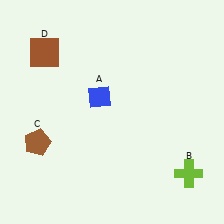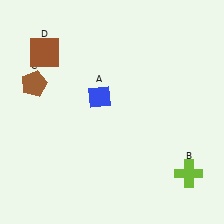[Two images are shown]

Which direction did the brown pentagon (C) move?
The brown pentagon (C) moved up.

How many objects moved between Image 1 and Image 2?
1 object moved between the two images.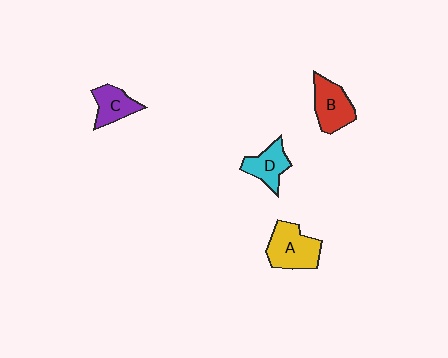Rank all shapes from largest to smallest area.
From largest to smallest: A (yellow), B (red), D (cyan), C (purple).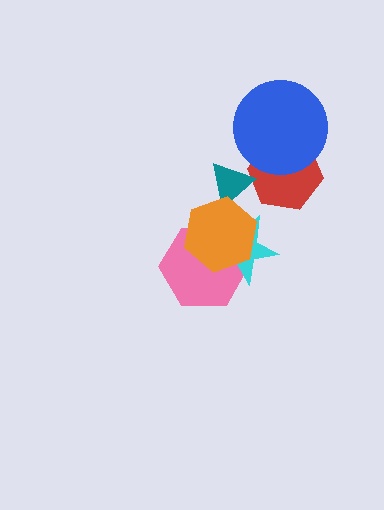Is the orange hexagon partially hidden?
No, no other shape covers it.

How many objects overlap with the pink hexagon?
2 objects overlap with the pink hexagon.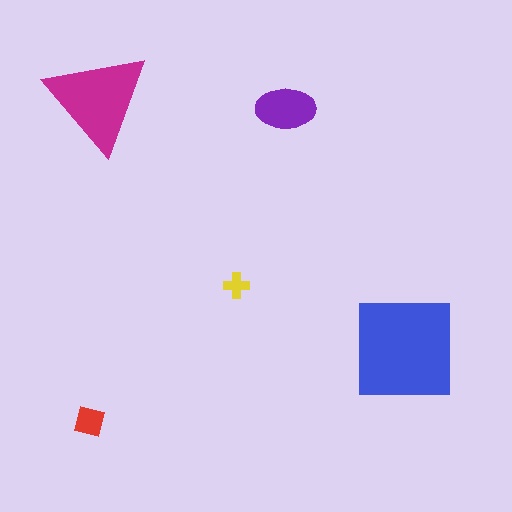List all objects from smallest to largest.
The yellow cross, the red square, the purple ellipse, the magenta triangle, the blue square.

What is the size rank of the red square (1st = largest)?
4th.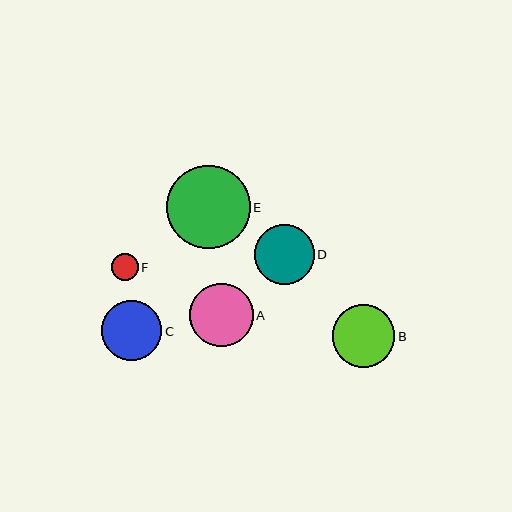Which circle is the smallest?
Circle F is the smallest with a size of approximately 27 pixels.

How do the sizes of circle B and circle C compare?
Circle B and circle C are approximately the same size.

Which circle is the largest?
Circle E is the largest with a size of approximately 84 pixels.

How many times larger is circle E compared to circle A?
Circle E is approximately 1.3 times the size of circle A.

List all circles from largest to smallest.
From largest to smallest: E, A, B, D, C, F.